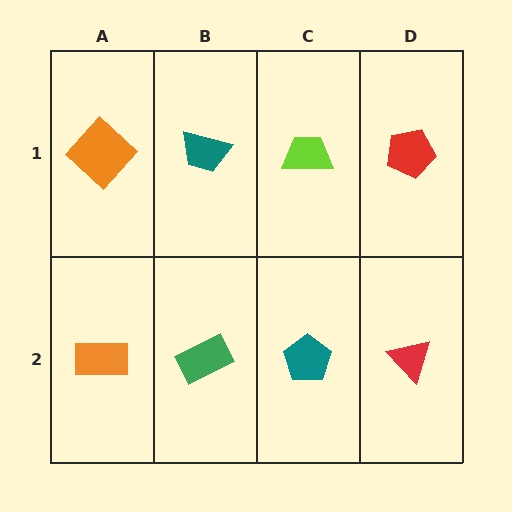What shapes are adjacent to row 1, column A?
An orange rectangle (row 2, column A), a teal trapezoid (row 1, column B).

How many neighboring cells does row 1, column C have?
3.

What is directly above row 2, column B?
A teal trapezoid.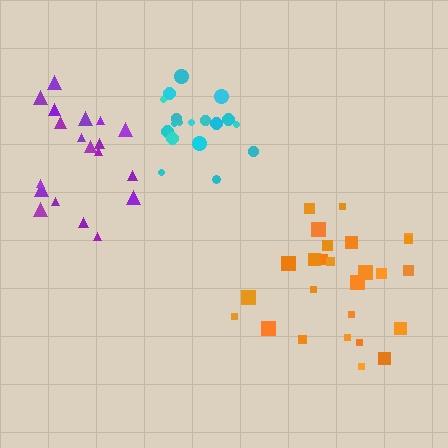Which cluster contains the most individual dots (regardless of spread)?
Orange (27).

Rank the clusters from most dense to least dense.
cyan, orange, purple.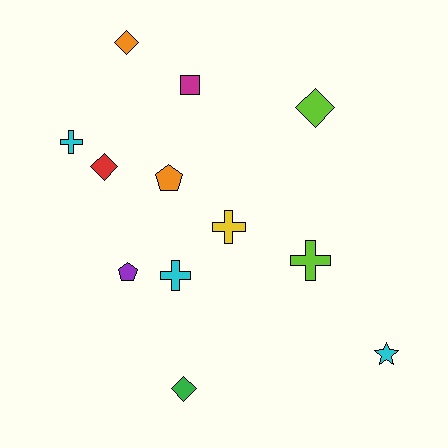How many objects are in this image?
There are 12 objects.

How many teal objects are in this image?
There are no teal objects.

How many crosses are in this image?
There are 4 crosses.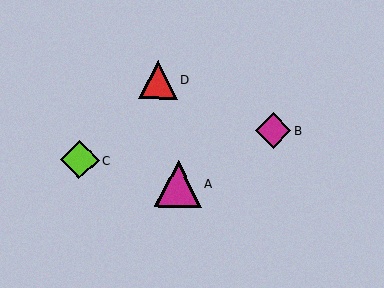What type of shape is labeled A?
Shape A is a magenta triangle.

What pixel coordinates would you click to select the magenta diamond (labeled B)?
Click at (273, 130) to select the magenta diamond B.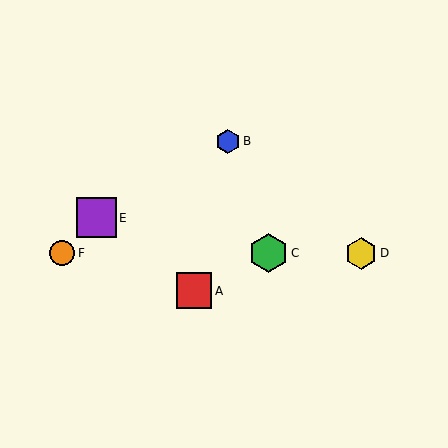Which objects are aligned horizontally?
Objects C, D, F are aligned horizontally.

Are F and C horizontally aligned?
Yes, both are at y≈253.